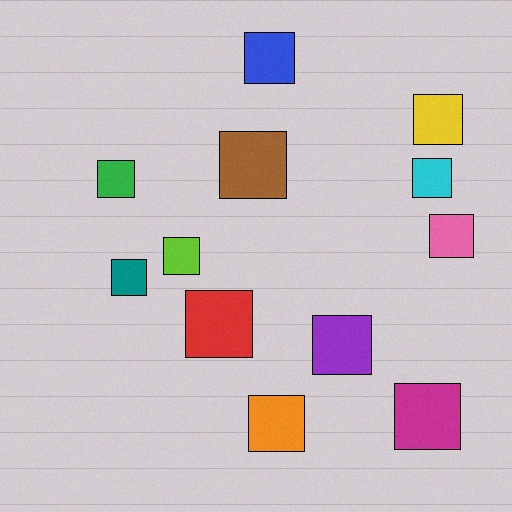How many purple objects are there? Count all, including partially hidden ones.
There is 1 purple object.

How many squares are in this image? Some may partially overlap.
There are 12 squares.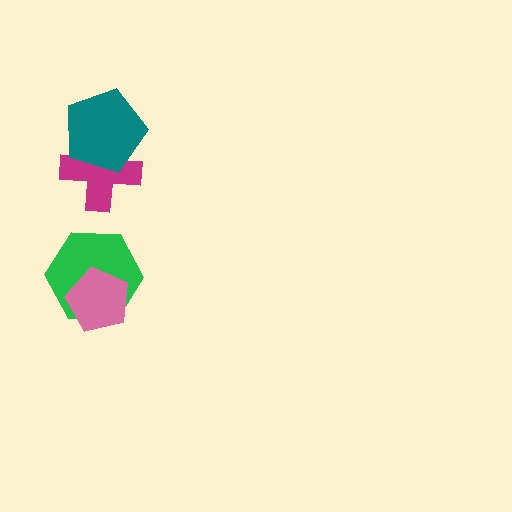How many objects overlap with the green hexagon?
1 object overlaps with the green hexagon.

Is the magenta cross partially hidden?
Yes, it is partially covered by another shape.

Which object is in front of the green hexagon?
The pink pentagon is in front of the green hexagon.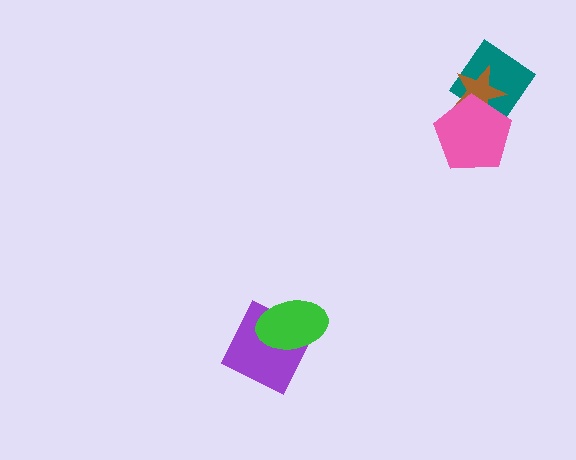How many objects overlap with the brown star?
2 objects overlap with the brown star.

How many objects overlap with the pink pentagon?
2 objects overlap with the pink pentagon.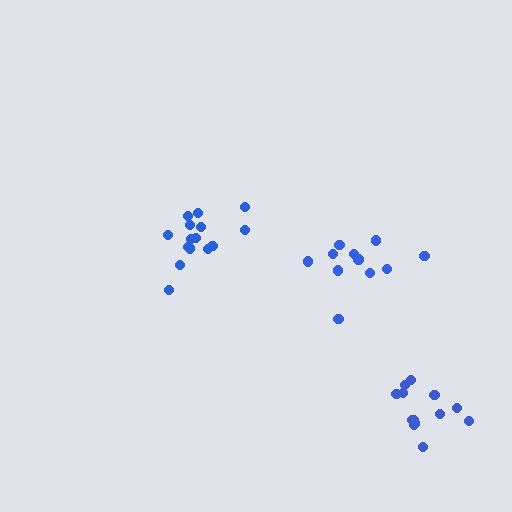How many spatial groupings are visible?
There are 3 spatial groupings.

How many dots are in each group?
Group 1: 15 dots, Group 2: 11 dots, Group 3: 13 dots (39 total).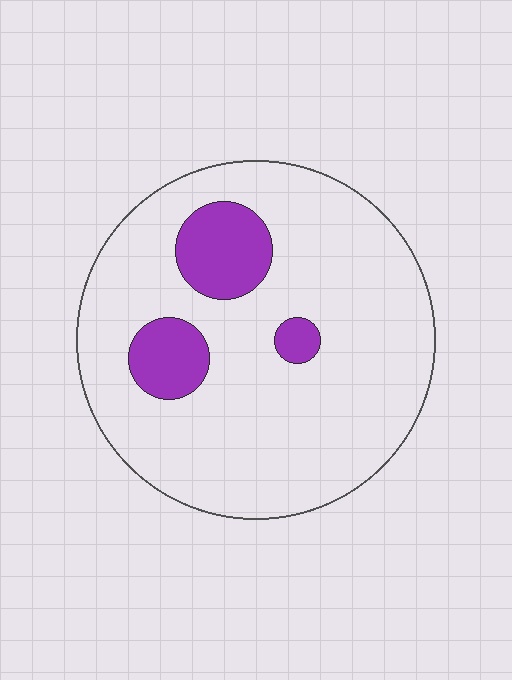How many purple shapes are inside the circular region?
3.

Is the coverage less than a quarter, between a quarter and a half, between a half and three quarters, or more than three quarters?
Less than a quarter.